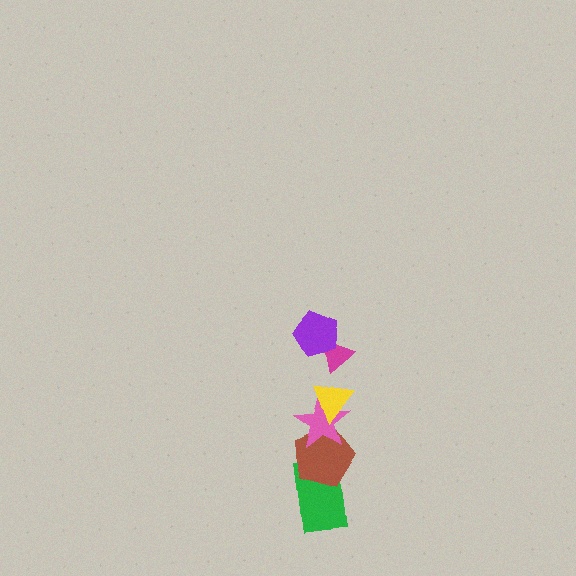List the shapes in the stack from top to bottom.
From top to bottom: the purple pentagon, the magenta triangle, the yellow triangle, the pink star, the brown pentagon, the green rectangle.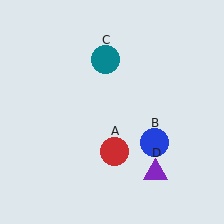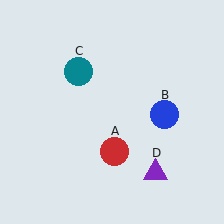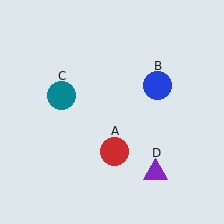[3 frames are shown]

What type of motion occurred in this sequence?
The blue circle (object B), teal circle (object C) rotated counterclockwise around the center of the scene.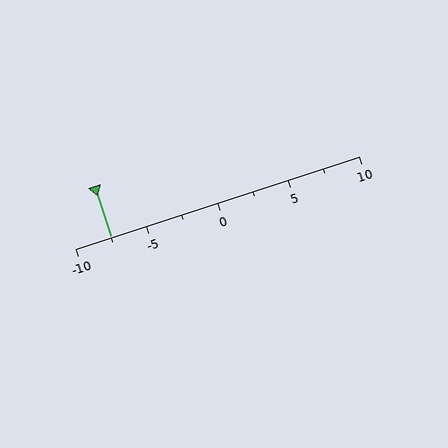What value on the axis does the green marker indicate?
The marker indicates approximately -7.5.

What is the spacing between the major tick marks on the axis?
The major ticks are spaced 5 apart.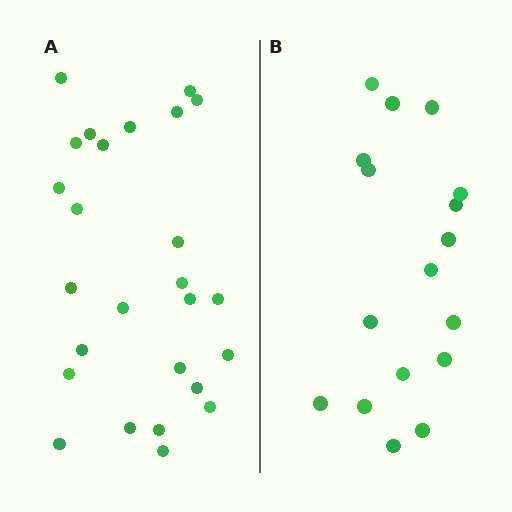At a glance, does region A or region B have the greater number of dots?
Region A (the left region) has more dots.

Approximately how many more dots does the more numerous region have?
Region A has roughly 8 or so more dots than region B.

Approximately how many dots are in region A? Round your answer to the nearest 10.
About 30 dots. (The exact count is 26, which rounds to 30.)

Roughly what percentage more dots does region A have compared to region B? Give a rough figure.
About 55% more.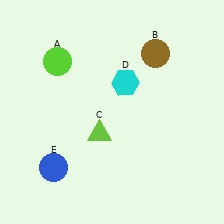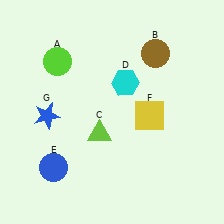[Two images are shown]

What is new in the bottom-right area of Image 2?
A yellow square (F) was added in the bottom-right area of Image 2.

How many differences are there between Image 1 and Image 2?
There are 2 differences between the two images.